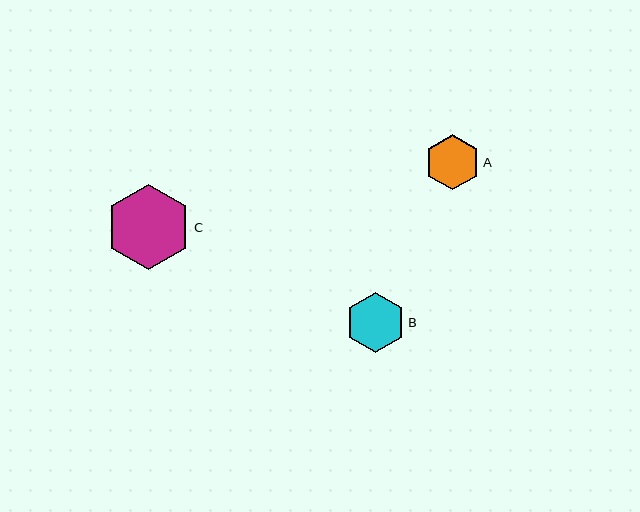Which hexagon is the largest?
Hexagon C is the largest with a size of approximately 85 pixels.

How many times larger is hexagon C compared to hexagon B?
Hexagon C is approximately 1.4 times the size of hexagon B.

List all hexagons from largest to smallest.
From largest to smallest: C, B, A.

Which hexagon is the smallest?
Hexagon A is the smallest with a size of approximately 55 pixels.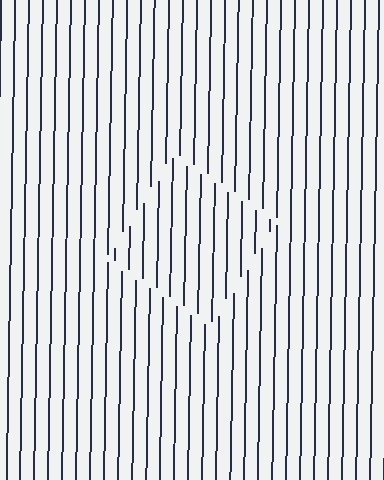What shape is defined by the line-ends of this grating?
An illusory square. The interior of the shape contains the same grating, shifted by half a period — the contour is defined by the phase discontinuity where line-ends from the inner and outer gratings abut.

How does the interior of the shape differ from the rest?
The interior of the shape contains the same grating, shifted by half a period — the contour is defined by the phase discontinuity where line-ends from the inner and outer gratings abut.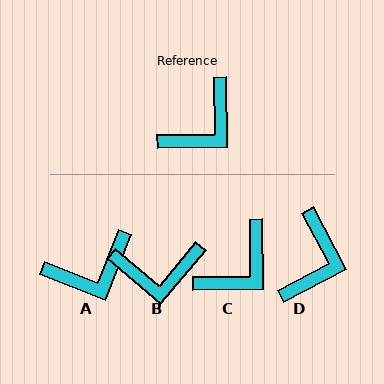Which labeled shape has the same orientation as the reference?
C.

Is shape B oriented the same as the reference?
No, it is off by about 40 degrees.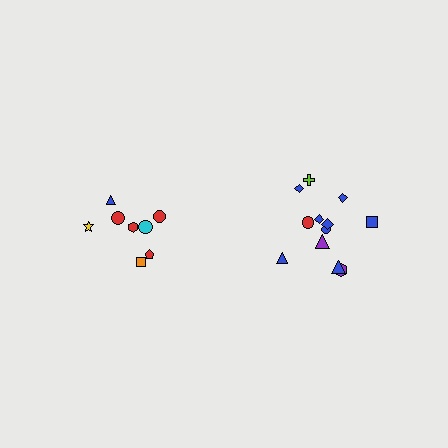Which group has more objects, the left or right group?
The right group.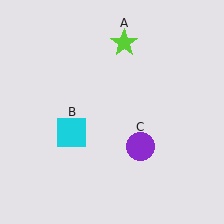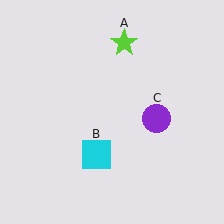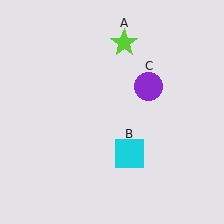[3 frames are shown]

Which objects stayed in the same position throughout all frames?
Lime star (object A) remained stationary.